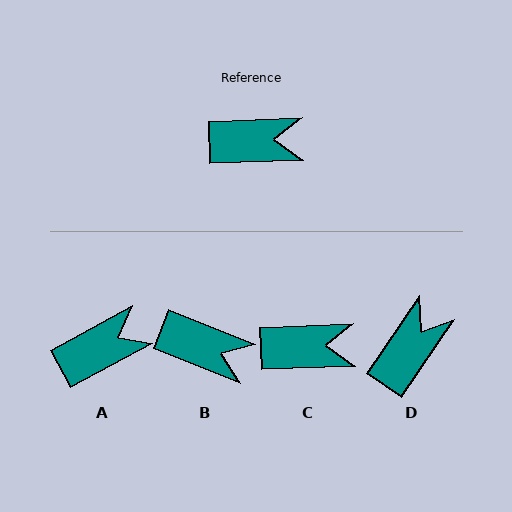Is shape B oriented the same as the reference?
No, it is off by about 24 degrees.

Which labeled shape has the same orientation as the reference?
C.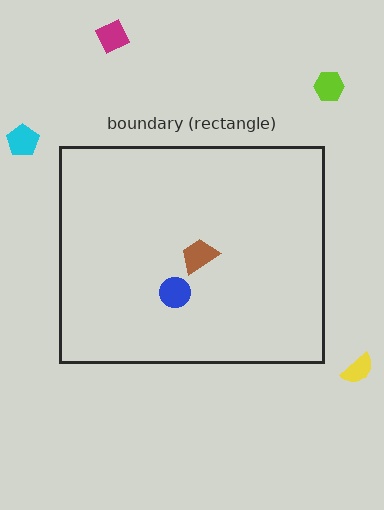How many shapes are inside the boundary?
2 inside, 4 outside.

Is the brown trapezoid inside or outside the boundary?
Inside.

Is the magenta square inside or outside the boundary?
Outside.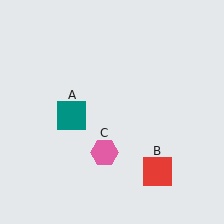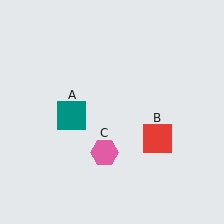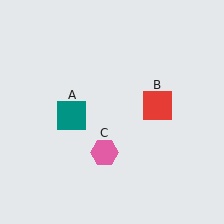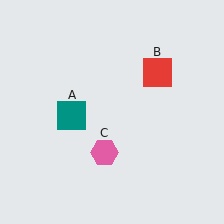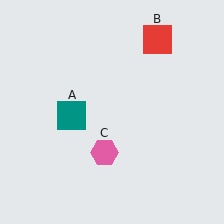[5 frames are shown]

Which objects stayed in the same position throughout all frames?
Teal square (object A) and pink hexagon (object C) remained stationary.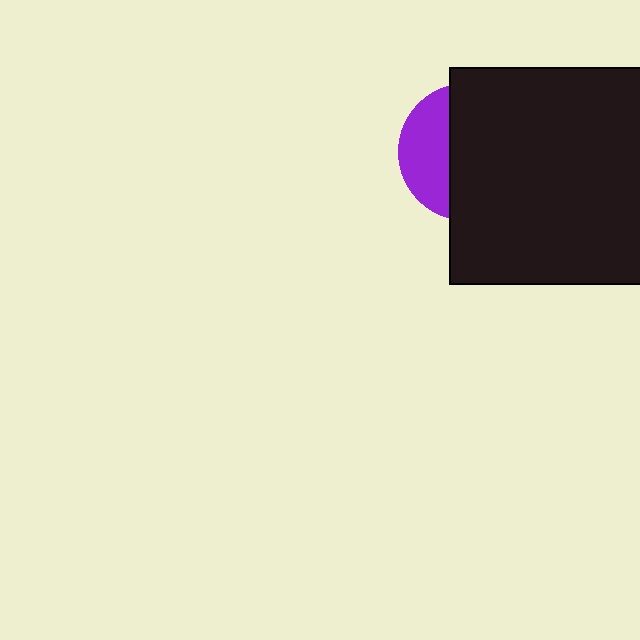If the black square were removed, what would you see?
You would see the complete purple circle.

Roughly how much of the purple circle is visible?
A small part of it is visible (roughly 34%).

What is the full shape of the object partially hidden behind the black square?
The partially hidden object is a purple circle.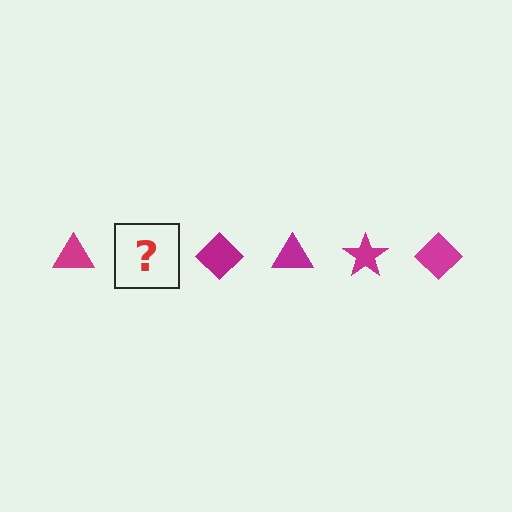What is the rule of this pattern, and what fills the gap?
The rule is that the pattern cycles through triangle, star, diamond shapes in magenta. The gap should be filled with a magenta star.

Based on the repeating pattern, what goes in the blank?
The blank should be a magenta star.